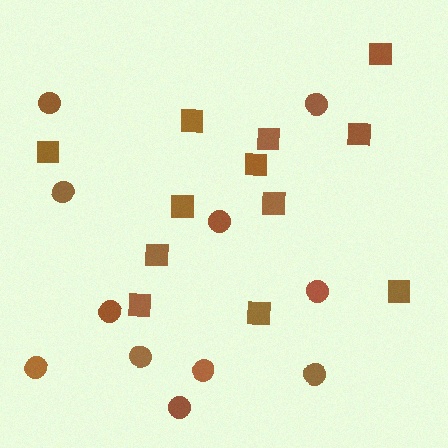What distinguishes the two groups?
There are 2 groups: one group of circles (11) and one group of squares (12).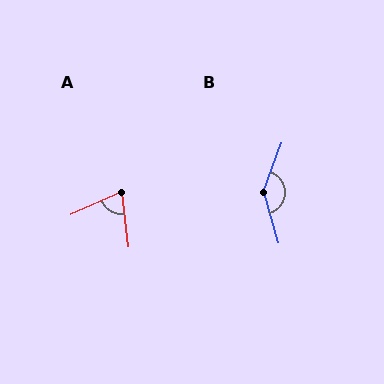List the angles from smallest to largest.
A (74°), B (144°).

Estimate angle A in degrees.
Approximately 74 degrees.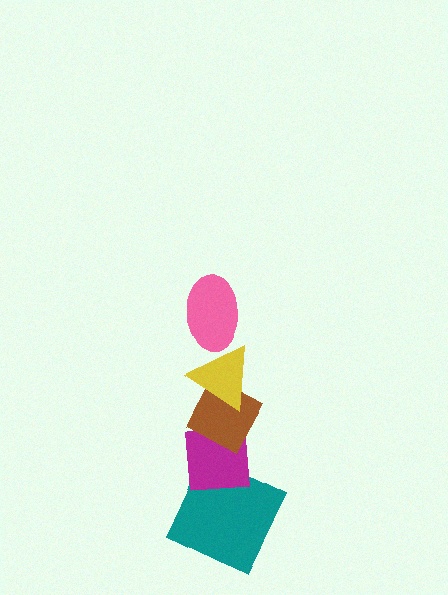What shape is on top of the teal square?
The magenta square is on top of the teal square.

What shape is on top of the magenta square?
The brown diamond is on top of the magenta square.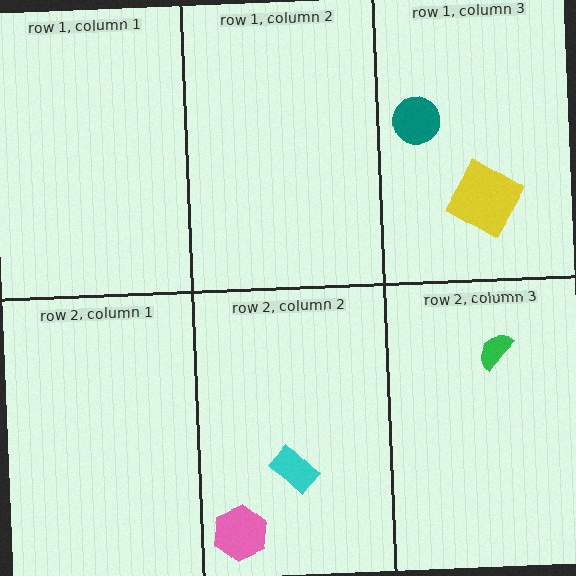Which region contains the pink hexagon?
The row 2, column 2 region.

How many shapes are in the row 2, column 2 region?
2.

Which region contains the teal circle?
The row 1, column 3 region.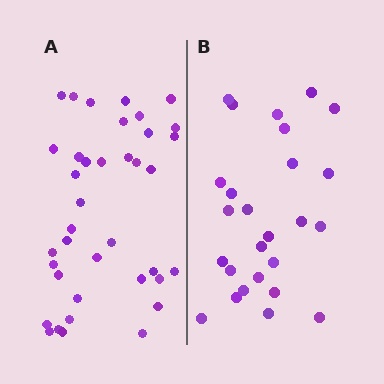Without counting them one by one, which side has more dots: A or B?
Region A (the left region) has more dots.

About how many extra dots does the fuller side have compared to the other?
Region A has roughly 12 or so more dots than region B.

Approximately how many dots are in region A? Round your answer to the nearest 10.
About 40 dots. (The exact count is 38, which rounds to 40.)